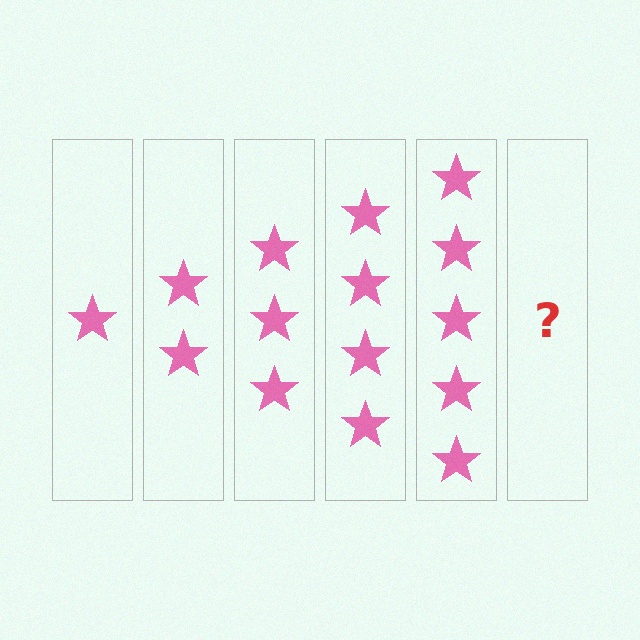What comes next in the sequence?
The next element should be 6 stars.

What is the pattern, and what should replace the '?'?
The pattern is that each step adds one more star. The '?' should be 6 stars.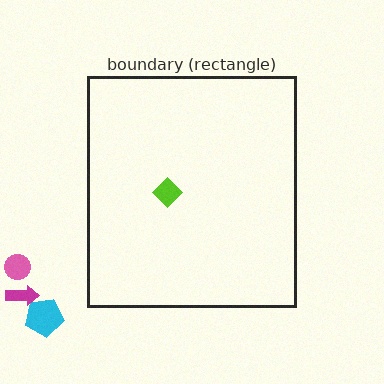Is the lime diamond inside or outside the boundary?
Inside.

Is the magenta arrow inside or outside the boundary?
Outside.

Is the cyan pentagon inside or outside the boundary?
Outside.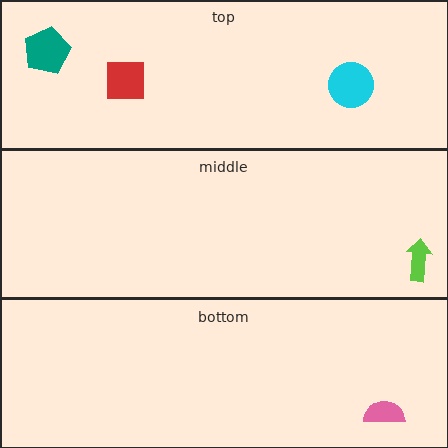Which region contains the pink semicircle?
The bottom region.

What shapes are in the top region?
The teal pentagon, the cyan circle, the red square.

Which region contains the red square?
The top region.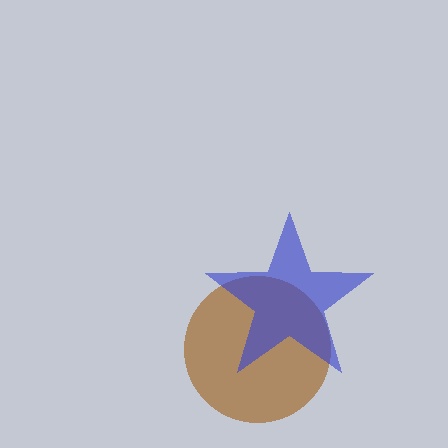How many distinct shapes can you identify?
There are 2 distinct shapes: a brown circle, a blue star.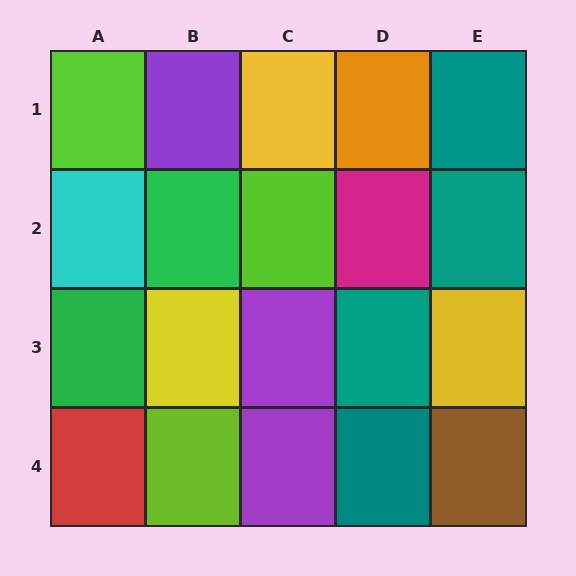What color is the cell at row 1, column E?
Teal.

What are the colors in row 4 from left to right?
Red, lime, purple, teal, brown.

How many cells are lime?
3 cells are lime.